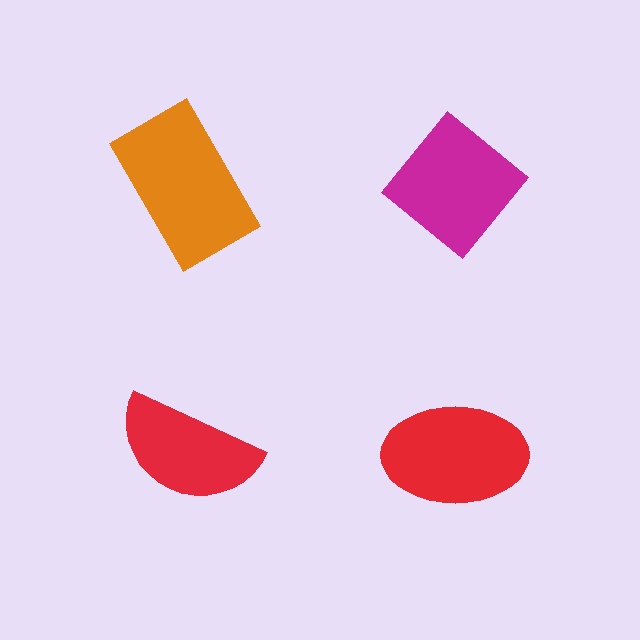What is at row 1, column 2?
A magenta diamond.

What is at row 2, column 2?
A red ellipse.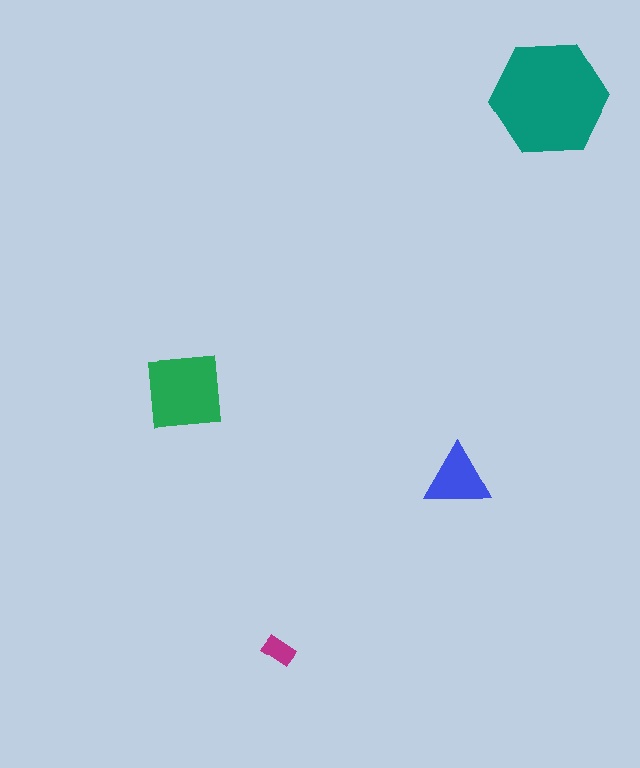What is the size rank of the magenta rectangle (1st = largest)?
4th.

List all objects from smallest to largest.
The magenta rectangle, the blue triangle, the green square, the teal hexagon.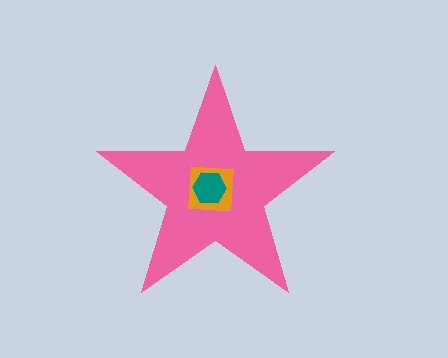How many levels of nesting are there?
3.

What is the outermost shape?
The pink star.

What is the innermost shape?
The teal hexagon.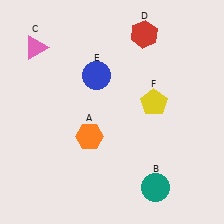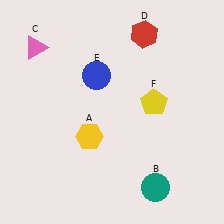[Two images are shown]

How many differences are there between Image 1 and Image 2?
There is 1 difference between the two images.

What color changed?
The hexagon (A) changed from orange in Image 1 to yellow in Image 2.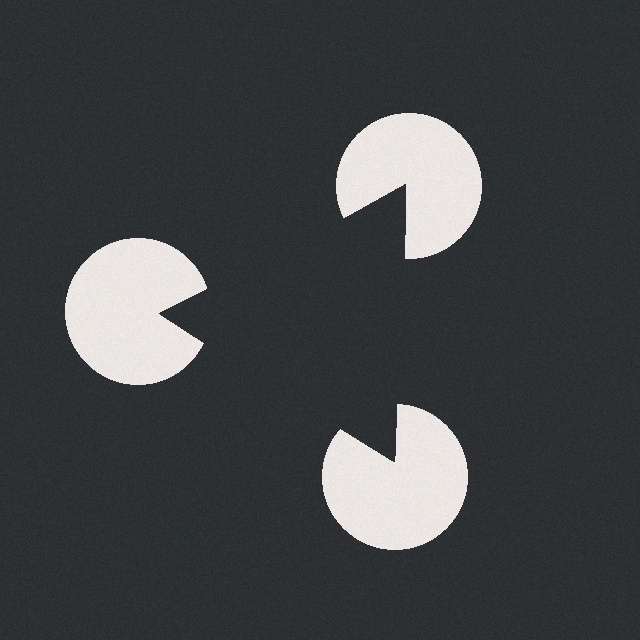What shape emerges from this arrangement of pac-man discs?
An illusory triangle — its edges are inferred from the aligned wedge cuts in the pac-man discs, not physically drawn.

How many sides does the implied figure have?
3 sides.